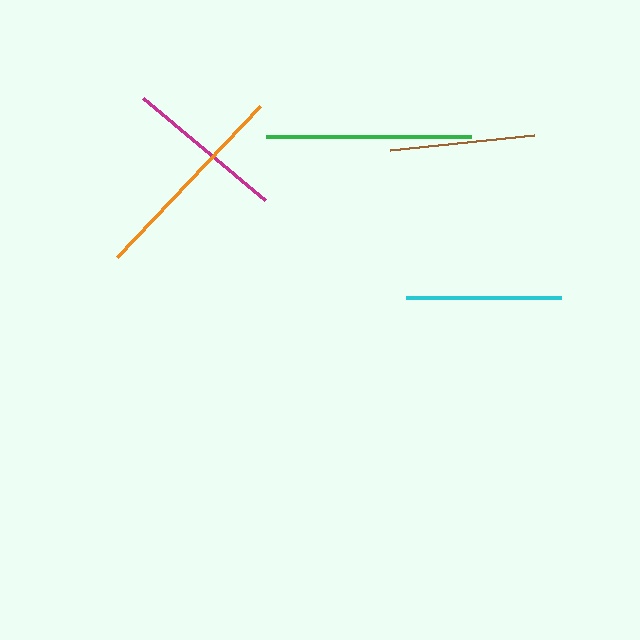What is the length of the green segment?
The green segment is approximately 205 pixels long.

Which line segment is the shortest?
The brown line is the shortest at approximately 144 pixels.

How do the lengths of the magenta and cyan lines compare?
The magenta and cyan lines are approximately the same length.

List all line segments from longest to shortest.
From longest to shortest: orange, green, magenta, cyan, brown.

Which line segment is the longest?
The orange line is the longest at approximately 208 pixels.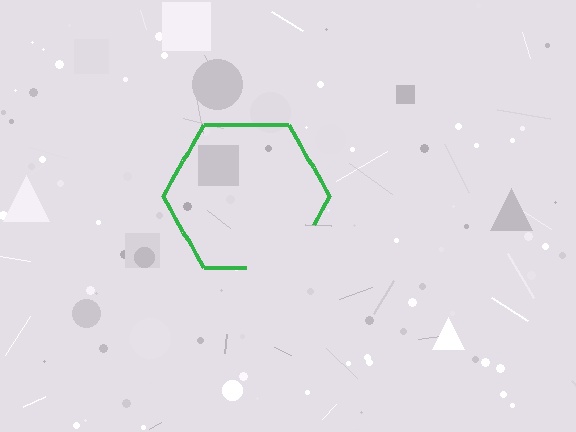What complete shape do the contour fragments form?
The contour fragments form a hexagon.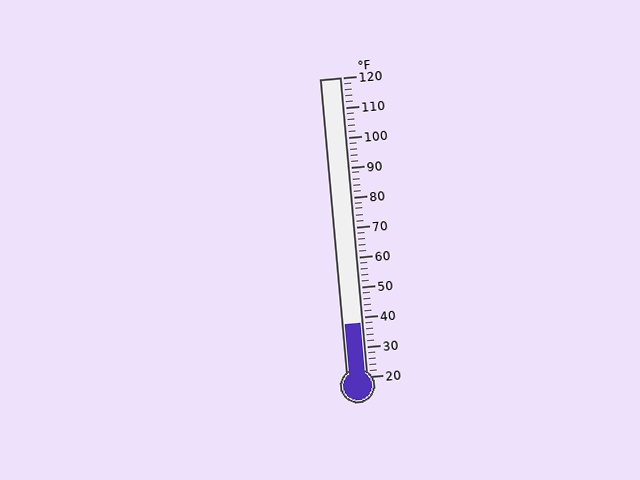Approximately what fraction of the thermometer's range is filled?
The thermometer is filled to approximately 20% of its range.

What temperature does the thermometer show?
The thermometer shows approximately 38°F.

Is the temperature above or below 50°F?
The temperature is below 50°F.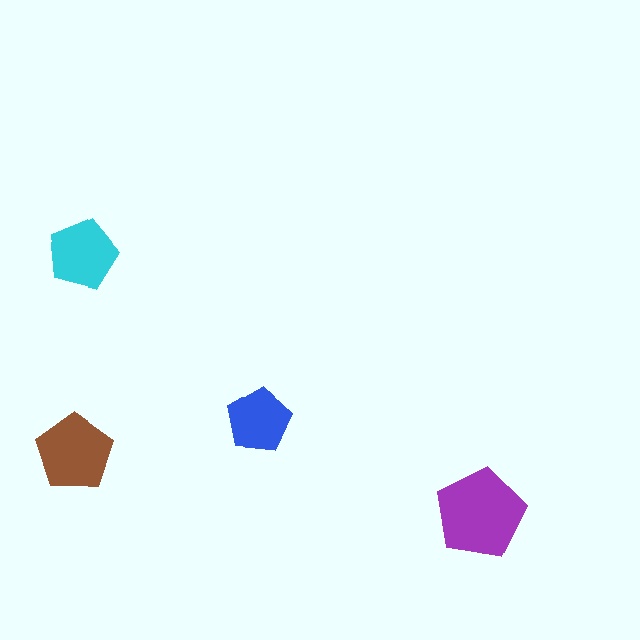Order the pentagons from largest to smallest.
the purple one, the brown one, the cyan one, the blue one.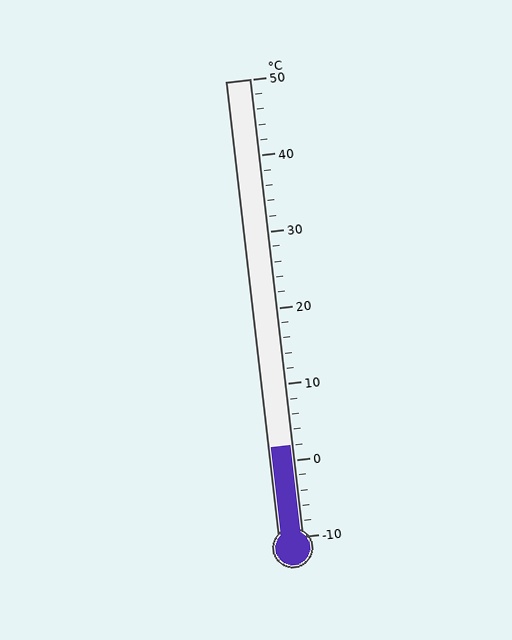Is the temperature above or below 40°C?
The temperature is below 40°C.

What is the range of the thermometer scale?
The thermometer scale ranges from -10°C to 50°C.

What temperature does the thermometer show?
The thermometer shows approximately 2°C.